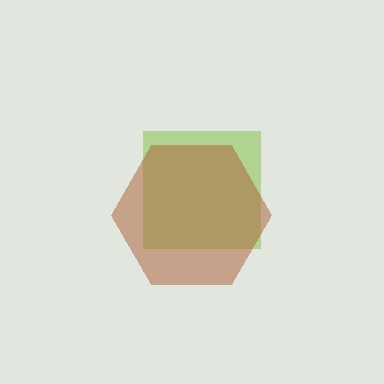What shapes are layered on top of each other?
The layered shapes are: a lime square, a brown hexagon.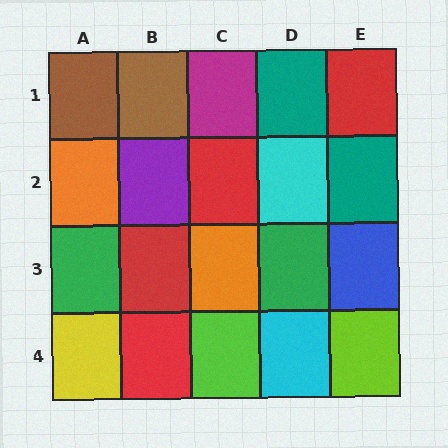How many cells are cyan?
2 cells are cyan.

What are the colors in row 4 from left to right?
Yellow, red, lime, cyan, lime.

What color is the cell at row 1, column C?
Magenta.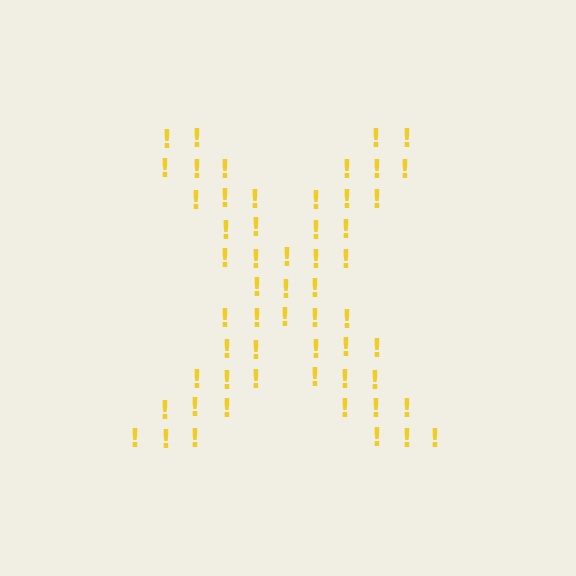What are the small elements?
The small elements are exclamation marks.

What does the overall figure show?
The overall figure shows the letter X.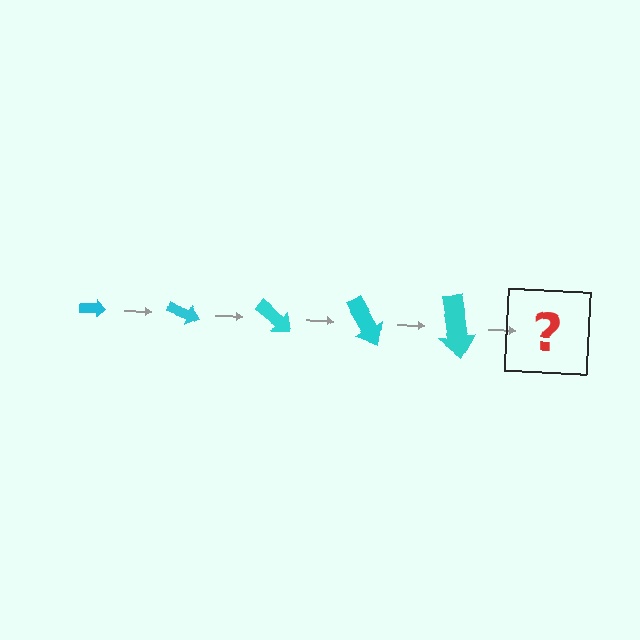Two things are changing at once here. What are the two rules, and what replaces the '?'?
The two rules are that the arrow grows larger each step and it rotates 20 degrees each step. The '?' should be an arrow, larger than the previous one and rotated 100 degrees from the start.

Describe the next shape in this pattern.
It should be an arrow, larger than the previous one and rotated 100 degrees from the start.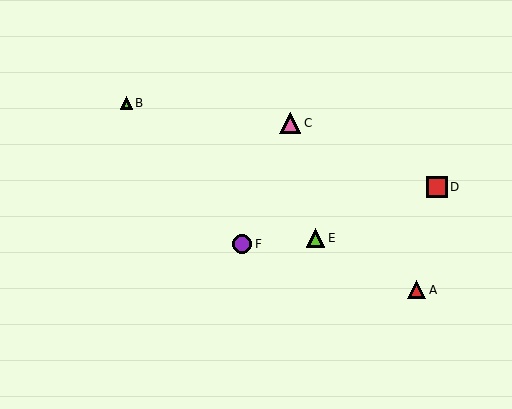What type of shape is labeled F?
Shape F is a purple circle.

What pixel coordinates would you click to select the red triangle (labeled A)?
Click at (417, 290) to select the red triangle A.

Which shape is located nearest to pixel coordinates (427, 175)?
The red square (labeled D) at (437, 187) is nearest to that location.